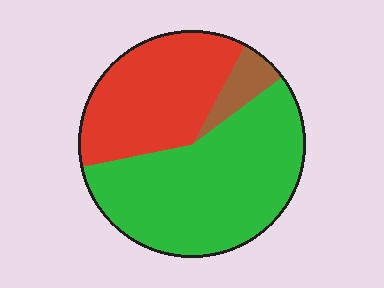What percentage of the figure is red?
Red takes up about three eighths (3/8) of the figure.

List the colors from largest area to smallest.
From largest to smallest: green, red, brown.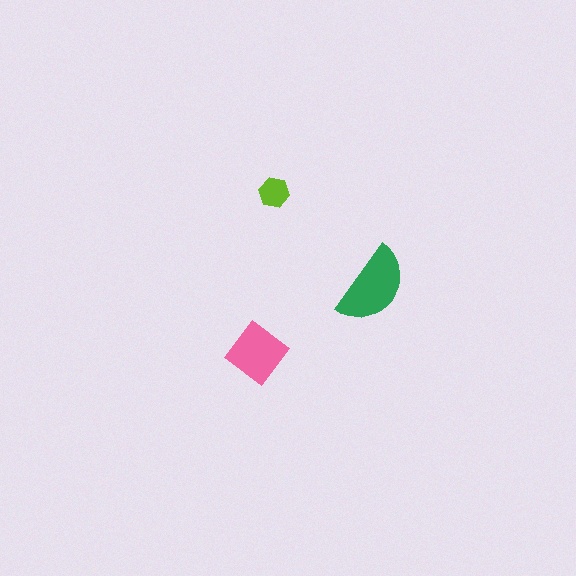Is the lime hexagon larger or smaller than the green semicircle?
Smaller.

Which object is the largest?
The green semicircle.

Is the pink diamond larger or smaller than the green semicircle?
Smaller.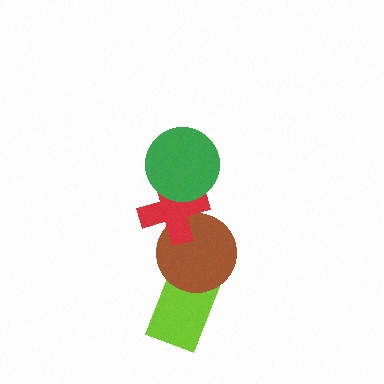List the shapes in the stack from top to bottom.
From top to bottom: the green circle, the red cross, the brown circle, the lime rectangle.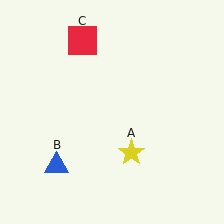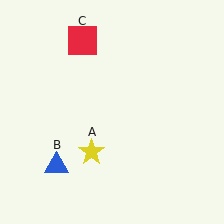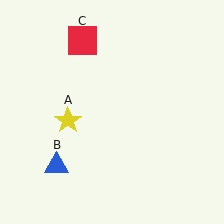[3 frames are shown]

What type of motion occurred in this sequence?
The yellow star (object A) rotated clockwise around the center of the scene.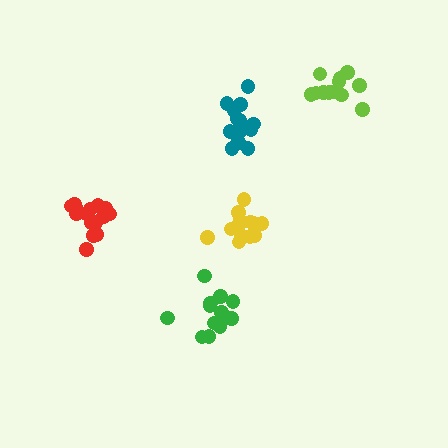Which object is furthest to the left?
The red cluster is leftmost.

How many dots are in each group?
Group 1: 16 dots, Group 2: 17 dots, Group 3: 14 dots, Group 4: 12 dots, Group 5: 12 dots (71 total).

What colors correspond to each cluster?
The clusters are colored: red, teal, yellow, green, lime.